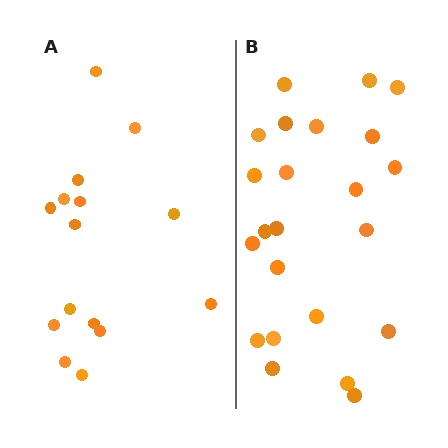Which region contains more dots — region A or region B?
Region B (the right region) has more dots.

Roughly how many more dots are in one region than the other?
Region B has roughly 8 or so more dots than region A.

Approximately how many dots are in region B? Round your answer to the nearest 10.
About 20 dots. (The exact count is 23, which rounds to 20.)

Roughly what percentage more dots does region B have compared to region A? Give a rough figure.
About 55% more.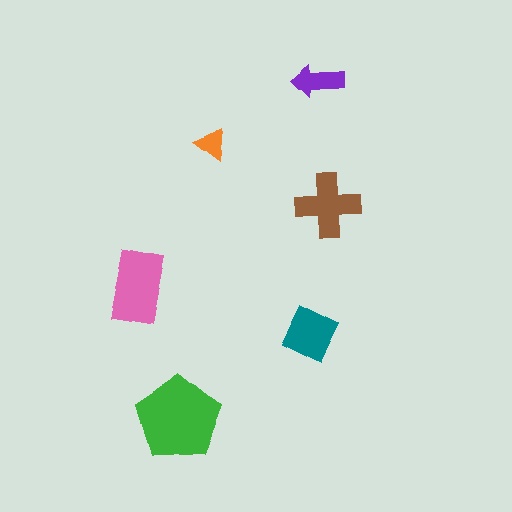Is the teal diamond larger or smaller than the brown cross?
Smaller.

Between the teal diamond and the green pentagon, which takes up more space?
The green pentagon.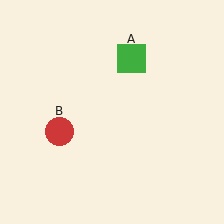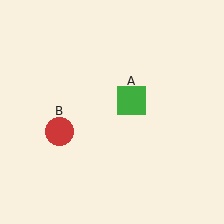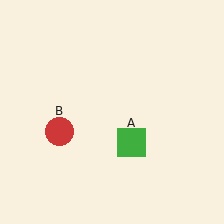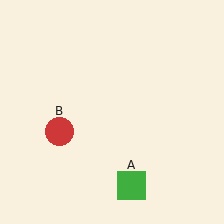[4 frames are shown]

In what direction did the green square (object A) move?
The green square (object A) moved down.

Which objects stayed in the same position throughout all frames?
Red circle (object B) remained stationary.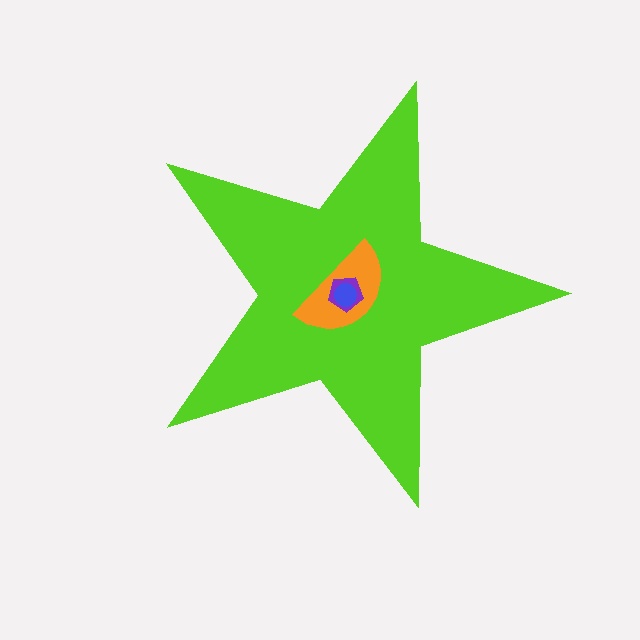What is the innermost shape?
The blue circle.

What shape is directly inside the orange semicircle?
The purple pentagon.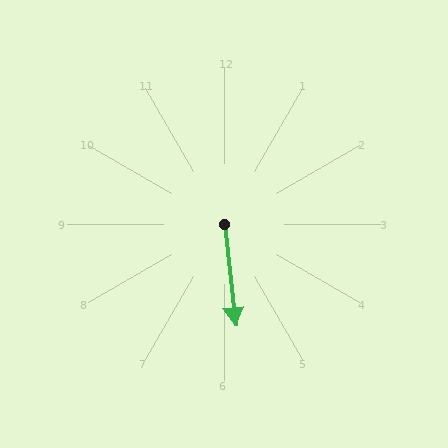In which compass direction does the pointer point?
South.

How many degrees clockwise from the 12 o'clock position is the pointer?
Approximately 174 degrees.